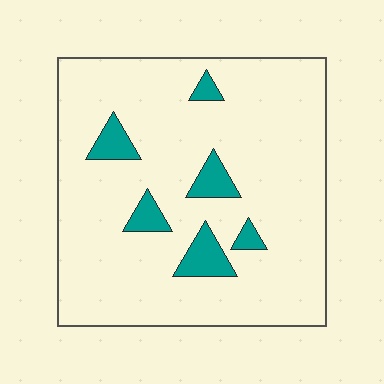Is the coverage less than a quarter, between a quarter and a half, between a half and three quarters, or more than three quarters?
Less than a quarter.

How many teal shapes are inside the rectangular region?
6.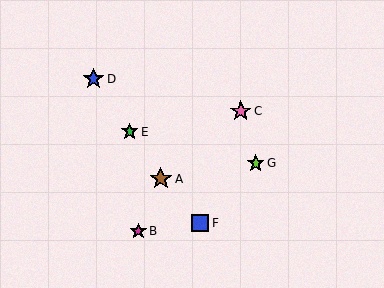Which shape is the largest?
The brown star (labeled A) is the largest.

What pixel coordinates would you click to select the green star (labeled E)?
Click at (130, 132) to select the green star E.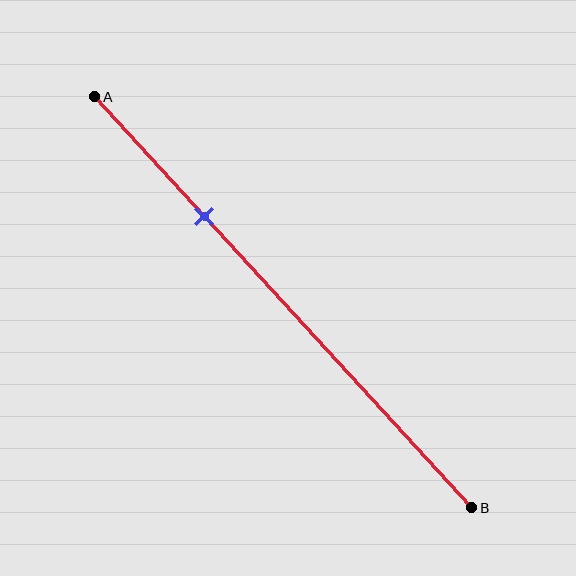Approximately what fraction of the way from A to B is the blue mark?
The blue mark is approximately 30% of the way from A to B.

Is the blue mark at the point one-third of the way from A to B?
No, the mark is at about 30% from A, not at the 33% one-third point.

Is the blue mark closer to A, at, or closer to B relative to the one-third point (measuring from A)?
The blue mark is closer to point A than the one-third point of segment AB.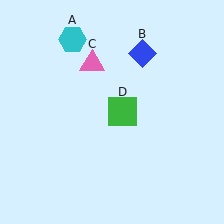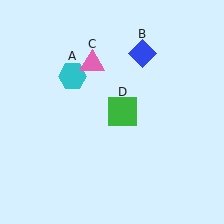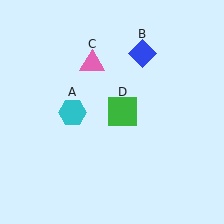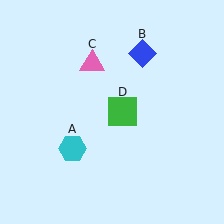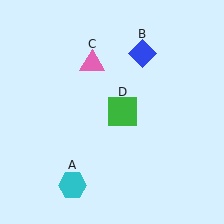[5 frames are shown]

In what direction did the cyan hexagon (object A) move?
The cyan hexagon (object A) moved down.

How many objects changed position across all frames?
1 object changed position: cyan hexagon (object A).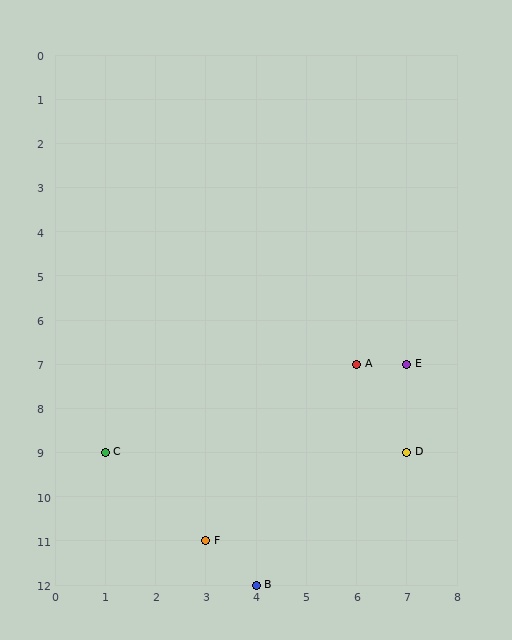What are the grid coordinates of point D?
Point D is at grid coordinates (7, 9).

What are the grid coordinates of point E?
Point E is at grid coordinates (7, 7).